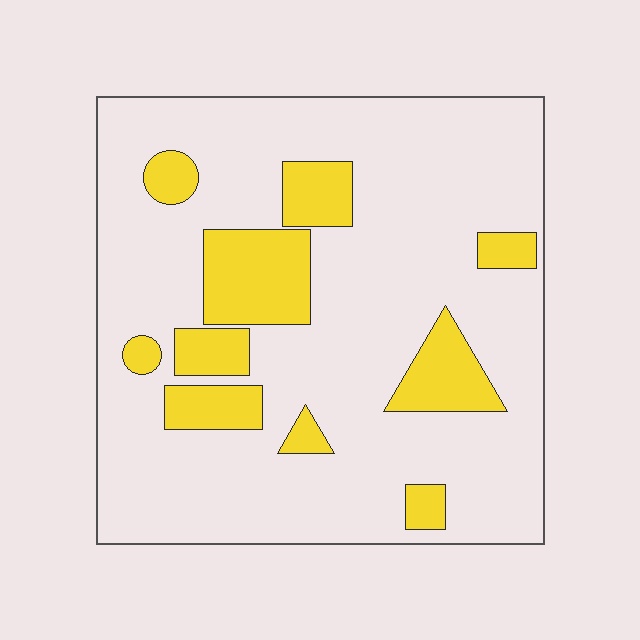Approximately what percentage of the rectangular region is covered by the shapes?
Approximately 20%.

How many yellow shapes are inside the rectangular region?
10.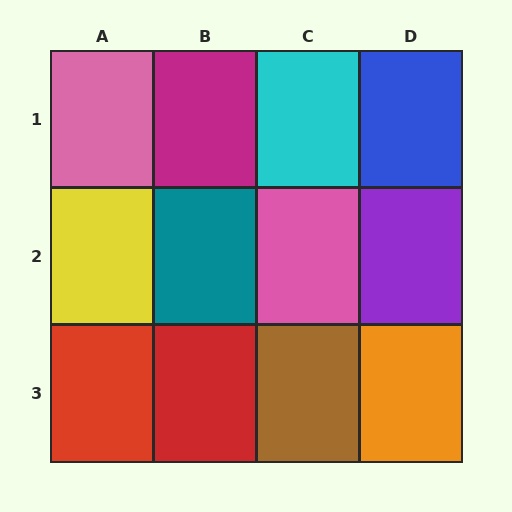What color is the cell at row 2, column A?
Yellow.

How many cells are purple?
1 cell is purple.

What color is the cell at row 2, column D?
Purple.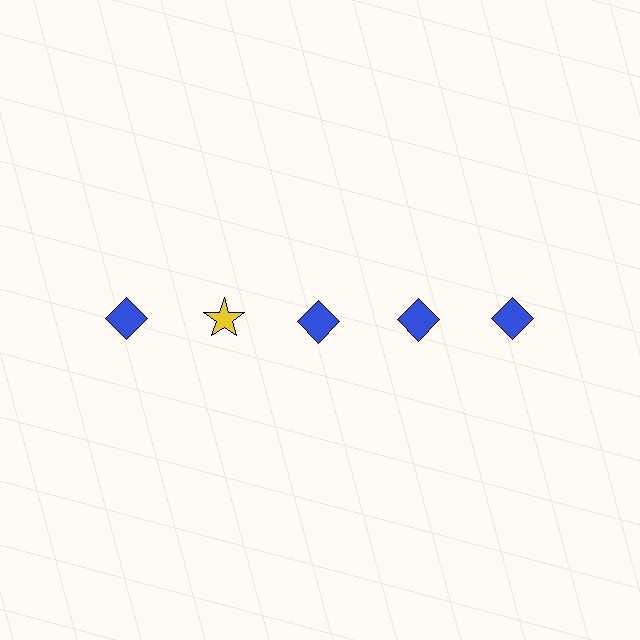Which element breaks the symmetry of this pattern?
The yellow star in the top row, second from left column breaks the symmetry. All other shapes are blue diamonds.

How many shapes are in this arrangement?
There are 5 shapes arranged in a grid pattern.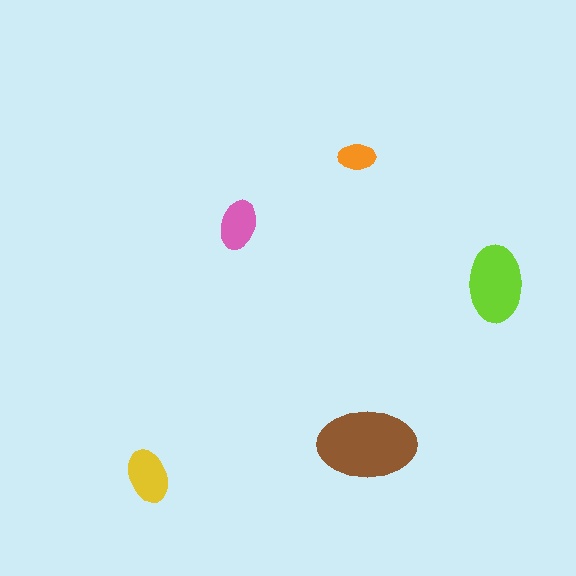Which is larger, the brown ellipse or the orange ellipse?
The brown one.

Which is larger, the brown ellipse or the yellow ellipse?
The brown one.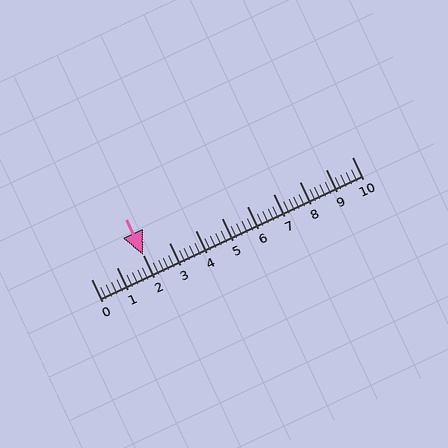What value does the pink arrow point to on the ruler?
The pink arrow points to approximately 2.0.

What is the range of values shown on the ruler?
The ruler shows values from 0 to 10.